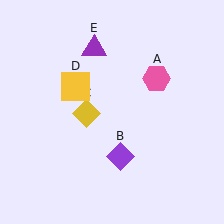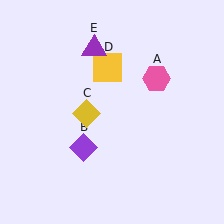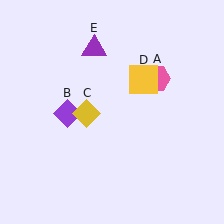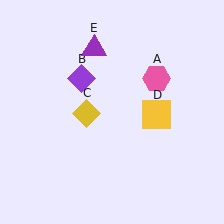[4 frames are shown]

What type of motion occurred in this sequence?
The purple diamond (object B), yellow square (object D) rotated clockwise around the center of the scene.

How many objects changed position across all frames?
2 objects changed position: purple diamond (object B), yellow square (object D).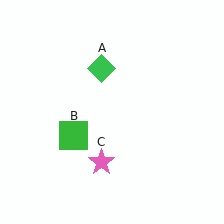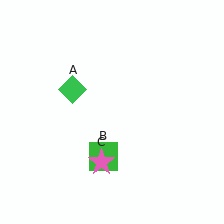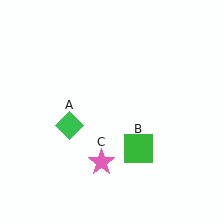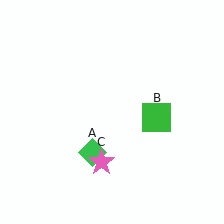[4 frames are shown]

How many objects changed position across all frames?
2 objects changed position: green diamond (object A), green square (object B).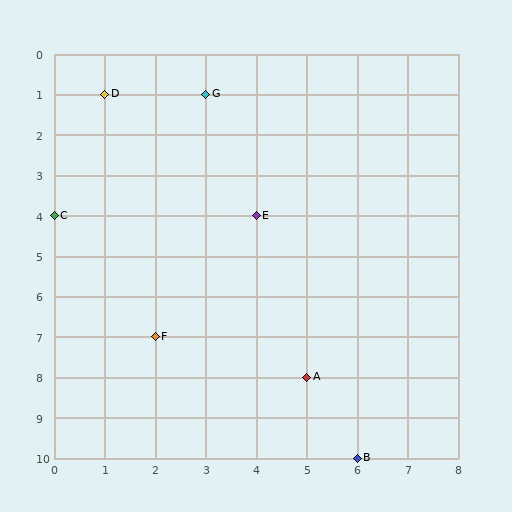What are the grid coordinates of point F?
Point F is at grid coordinates (2, 7).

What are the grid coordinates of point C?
Point C is at grid coordinates (0, 4).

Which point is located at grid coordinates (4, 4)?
Point E is at (4, 4).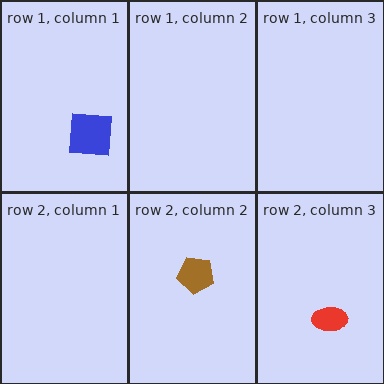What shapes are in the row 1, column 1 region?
The blue square.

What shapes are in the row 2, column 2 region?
The brown pentagon.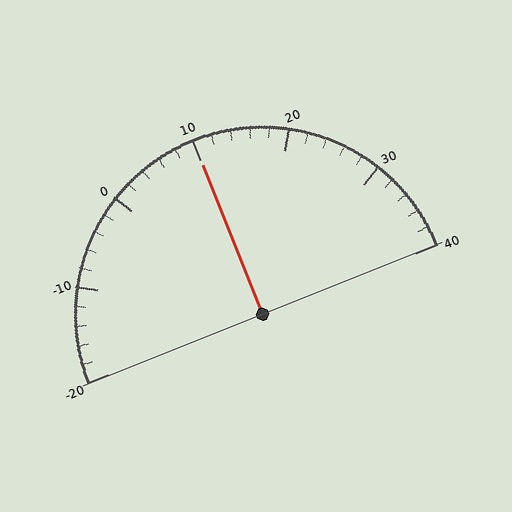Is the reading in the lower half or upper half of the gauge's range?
The reading is in the upper half of the range (-20 to 40).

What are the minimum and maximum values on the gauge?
The gauge ranges from -20 to 40.